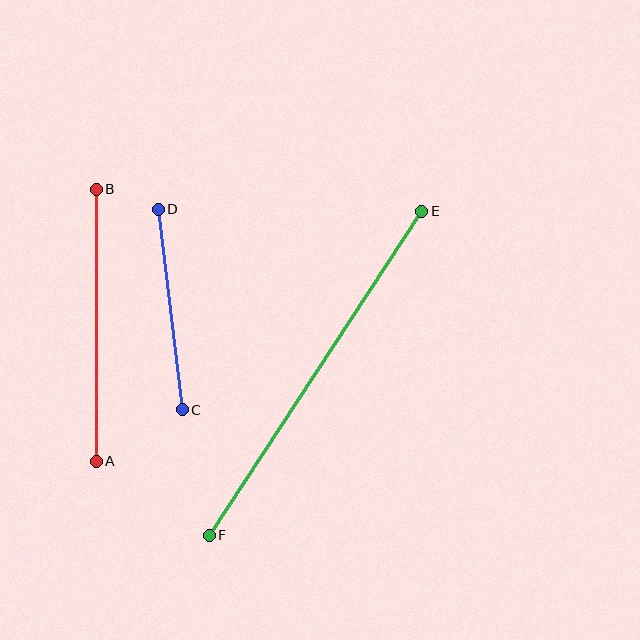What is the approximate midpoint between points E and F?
The midpoint is at approximately (315, 373) pixels.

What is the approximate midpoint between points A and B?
The midpoint is at approximately (96, 325) pixels.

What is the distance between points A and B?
The distance is approximately 272 pixels.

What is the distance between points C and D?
The distance is approximately 202 pixels.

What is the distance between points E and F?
The distance is approximately 387 pixels.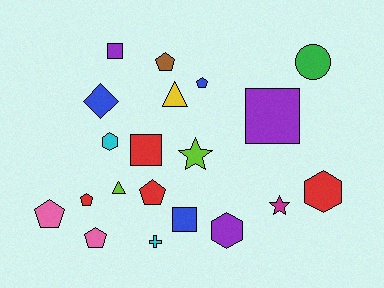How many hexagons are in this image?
There are 3 hexagons.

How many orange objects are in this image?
There are no orange objects.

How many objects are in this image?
There are 20 objects.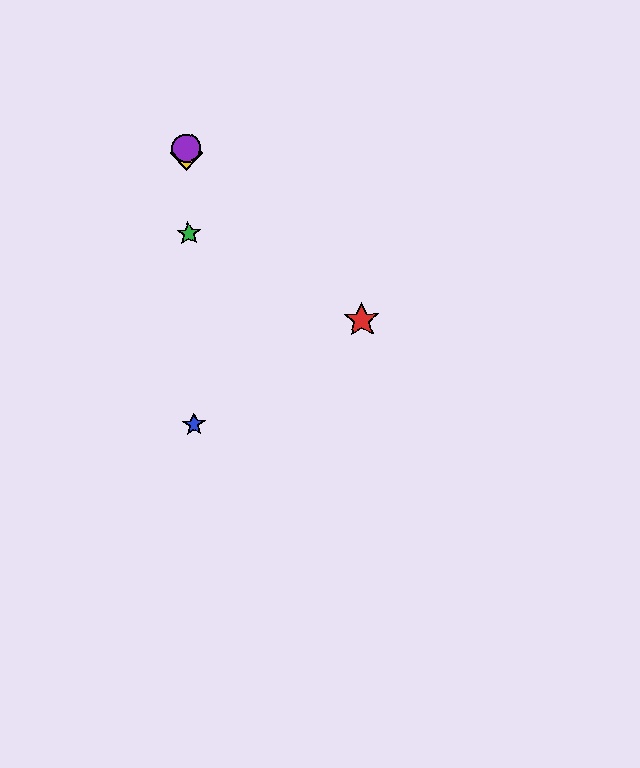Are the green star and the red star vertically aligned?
No, the green star is at x≈189 and the red star is at x≈362.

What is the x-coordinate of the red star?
The red star is at x≈362.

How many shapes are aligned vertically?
4 shapes (the blue star, the green star, the yellow diamond, the purple circle) are aligned vertically.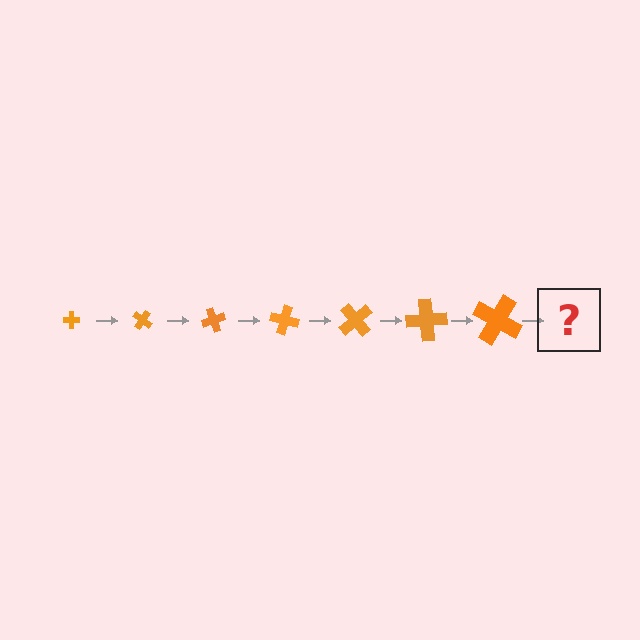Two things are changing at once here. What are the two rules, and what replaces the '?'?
The two rules are that the cross grows larger each step and it rotates 35 degrees each step. The '?' should be a cross, larger than the previous one and rotated 245 degrees from the start.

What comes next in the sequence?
The next element should be a cross, larger than the previous one and rotated 245 degrees from the start.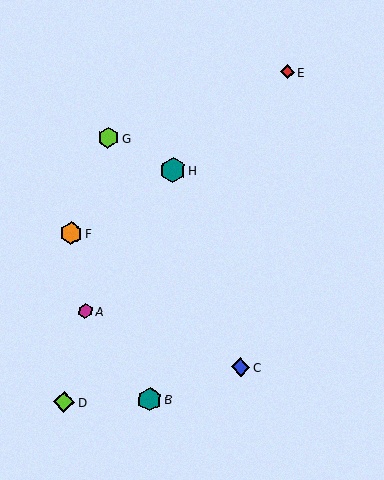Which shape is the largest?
The teal hexagon (labeled H) is the largest.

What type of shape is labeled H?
Shape H is a teal hexagon.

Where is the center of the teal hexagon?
The center of the teal hexagon is at (149, 399).